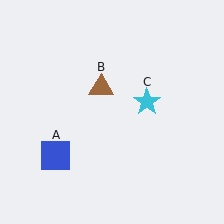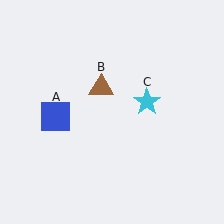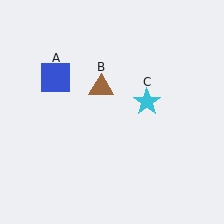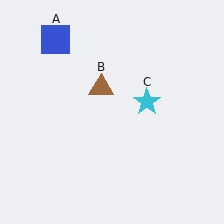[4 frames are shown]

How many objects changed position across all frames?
1 object changed position: blue square (object A).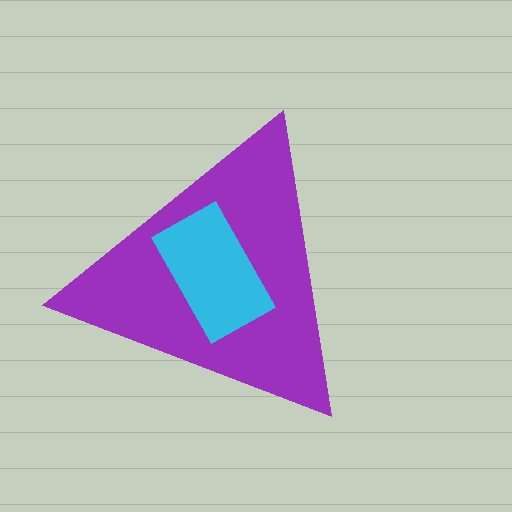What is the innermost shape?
The cyan rectangle.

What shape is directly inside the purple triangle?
The cyan rectangle.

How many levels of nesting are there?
2.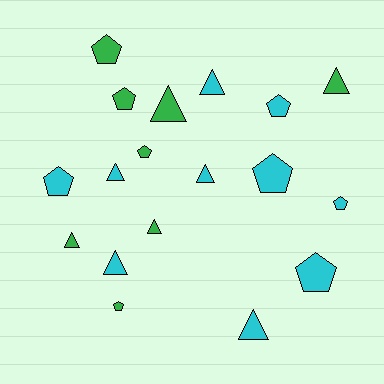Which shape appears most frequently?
Triangle, with 9 objects.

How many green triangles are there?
There are 4 green triangles.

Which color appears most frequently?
Cyan, with 10 objects.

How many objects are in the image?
There are 18 objects.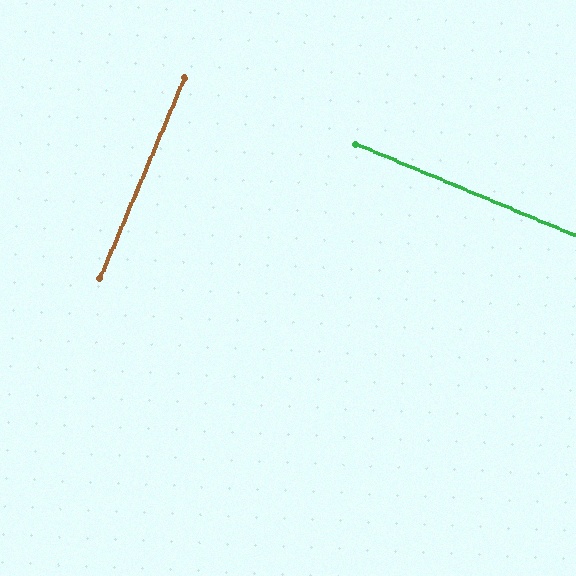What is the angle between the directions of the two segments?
Approximately 90 degrees.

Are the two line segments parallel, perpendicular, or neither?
Perpendicular — they meet at approximately 90°.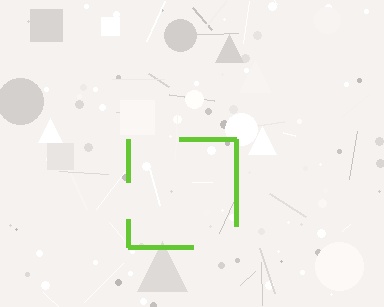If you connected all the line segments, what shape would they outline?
They would outline a square.